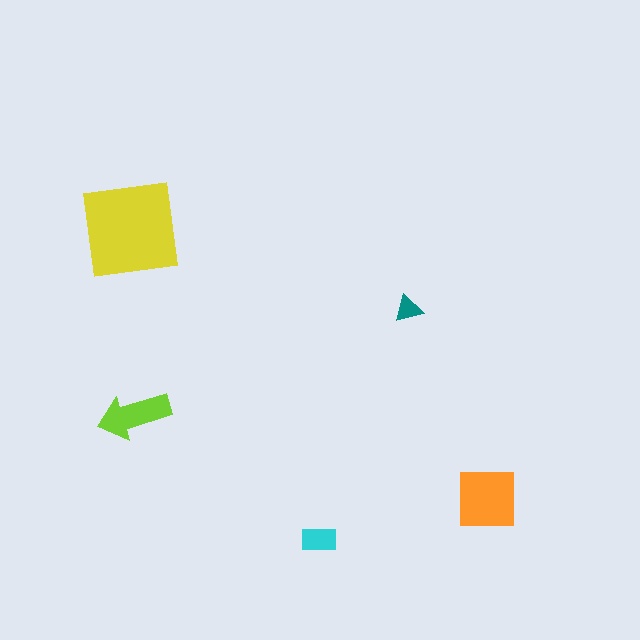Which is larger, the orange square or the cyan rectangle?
The orange square.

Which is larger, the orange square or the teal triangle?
The orange square.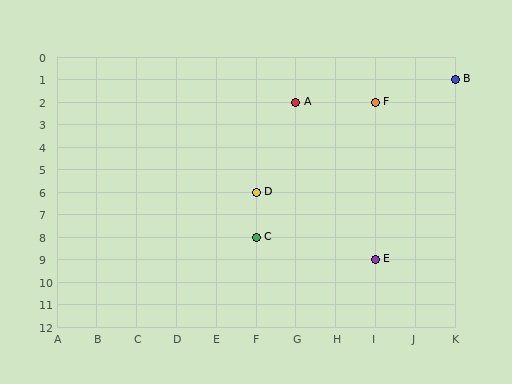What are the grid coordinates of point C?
Point C is at grid coordinates (F, 8).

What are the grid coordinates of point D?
Point D is at grid coordinates (F, 6).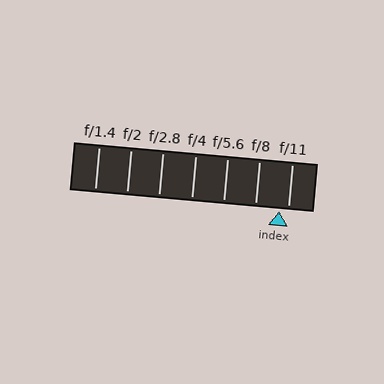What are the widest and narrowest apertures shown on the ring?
The widest aperture shown is f/1.4 and the narrowest is f/11.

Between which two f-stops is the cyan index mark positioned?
The index mark is between f/8 and f/11.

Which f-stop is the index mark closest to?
The index mark is closest to f/11.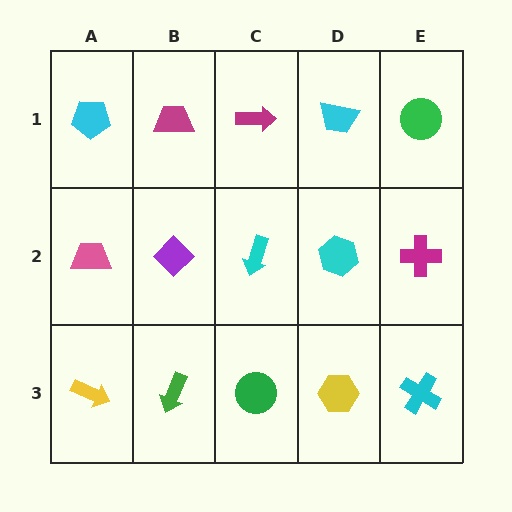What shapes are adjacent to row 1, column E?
A magenta cross (row 2, column E), a cyan trapezoid (row 1, column D).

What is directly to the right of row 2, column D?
A magenta cross.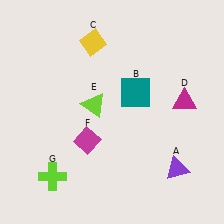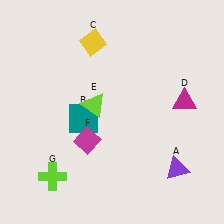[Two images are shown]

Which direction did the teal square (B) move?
The teal square (B) moved left.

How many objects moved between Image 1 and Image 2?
1 object moved between the two images.